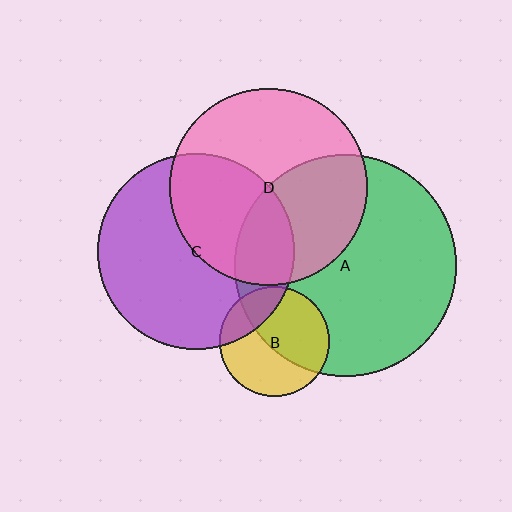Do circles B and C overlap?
Yes.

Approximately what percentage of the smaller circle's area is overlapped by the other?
Approximately 20%.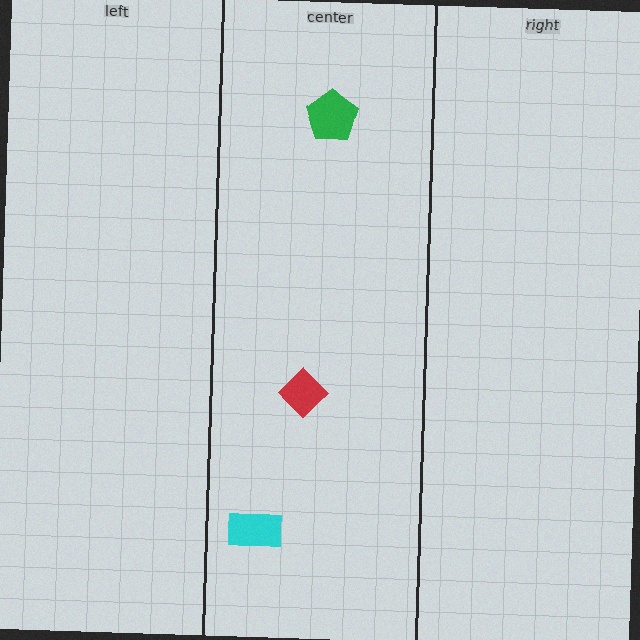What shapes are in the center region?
The cyan rectangle, the green pentagon, the red diamond.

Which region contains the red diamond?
The center region.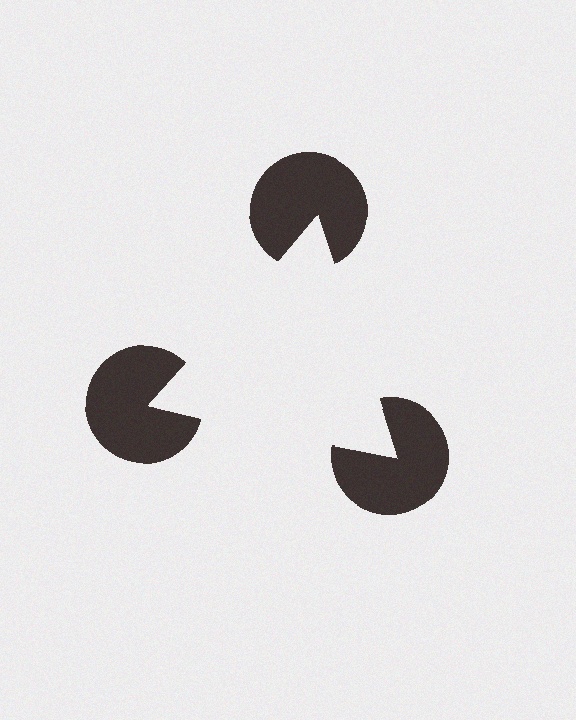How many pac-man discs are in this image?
There are 3 — one at each vertex of the illusory triangle.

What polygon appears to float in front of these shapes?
An illusory triangle — its edges are inferred from the aligned wedge cuts in the pac-man discs, not physically drawn.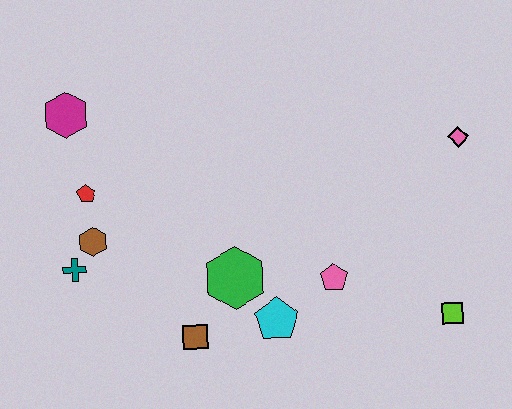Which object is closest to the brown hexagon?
The teal cross is closest to the brown hexagon.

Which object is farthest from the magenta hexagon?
The lime square is farthest from the magenta hexagon.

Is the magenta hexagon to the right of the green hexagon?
No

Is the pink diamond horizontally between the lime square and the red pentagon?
No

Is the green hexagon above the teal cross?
No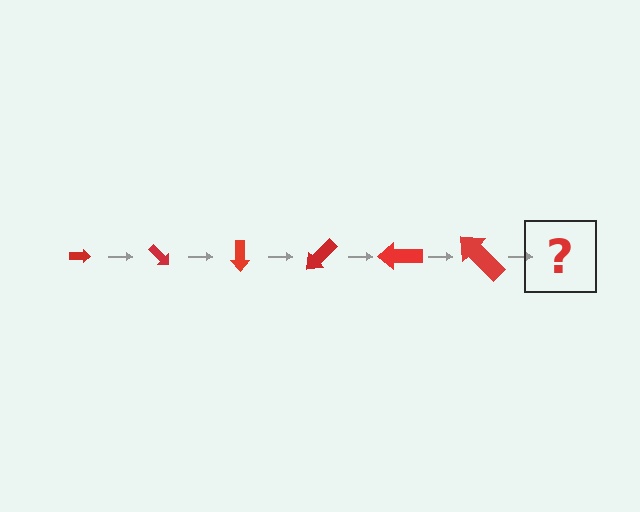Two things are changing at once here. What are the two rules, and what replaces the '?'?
The two rules are that the arrow grows larger each step and it rotates 45 degrees each step. The '?' should be an arrow, larger than the previous one and rotated 270 degrees from the start.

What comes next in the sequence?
The next element should be an arrow, larger than the previous one and rotated 270 degrees from the start.